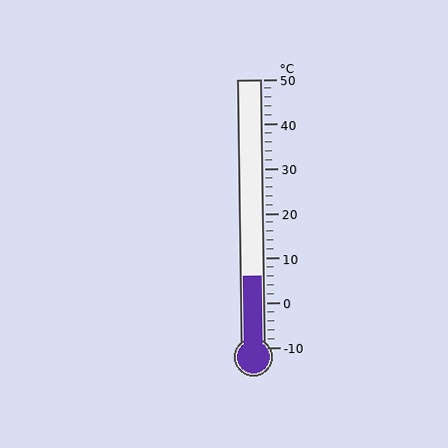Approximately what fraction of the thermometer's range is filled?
The thermometer is filled to approximately 25% of its range.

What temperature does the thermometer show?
The thermometer shows approximately 6°C.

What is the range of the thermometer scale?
The thermometer scale ranges from -10°C to 50°C.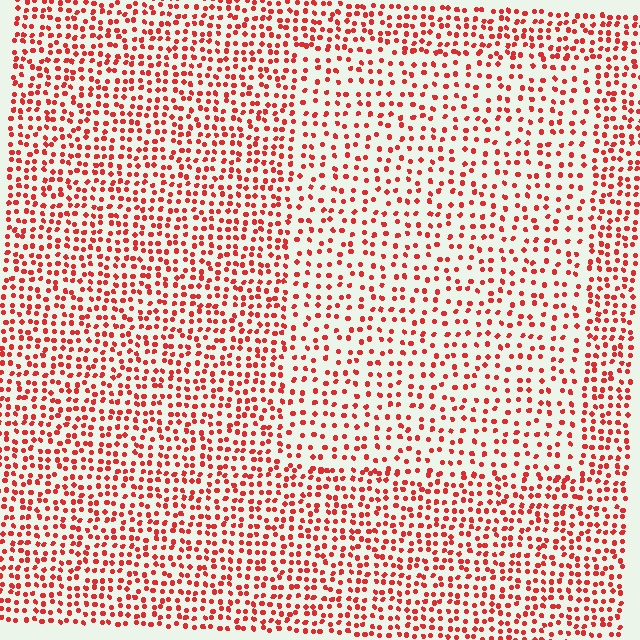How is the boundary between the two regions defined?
The boundary is defined by a change in element density (approximately 1.6x ratio). All elements are the same color, size, and shape.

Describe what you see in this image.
The image contains small red elements arranged at two different densities. A rectangle-shaped region is visible where the elements are less densely packed than the surrounding area.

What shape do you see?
I see a rectangle.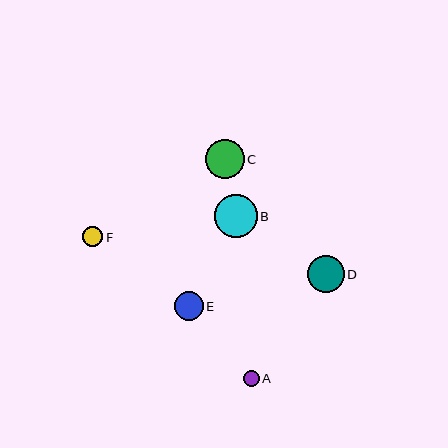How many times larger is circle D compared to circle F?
Circle D is approximately 1.8 times the size of circle F.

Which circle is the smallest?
Circle A is the smallest with a size of approximately 16 pixels.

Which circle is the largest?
Circle B is the largest with a size of approximately 43 pixels.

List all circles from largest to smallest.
From largest to smallest: B, C, D, E, F, A.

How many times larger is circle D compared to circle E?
Circle D is approximately 1.3 times the size of circle E.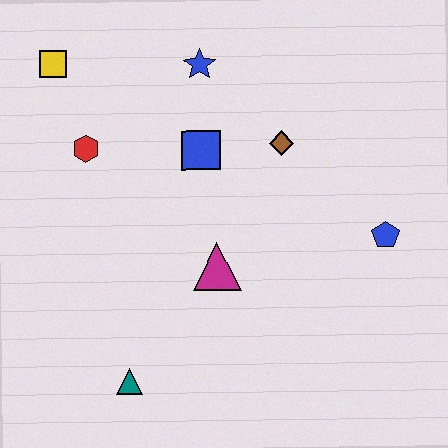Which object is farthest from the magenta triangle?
The yellow square is farthest from the magenta triangle.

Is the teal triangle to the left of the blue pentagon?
Yes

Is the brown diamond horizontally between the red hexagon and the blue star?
No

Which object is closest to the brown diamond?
The blue square is closest to the brown diamond.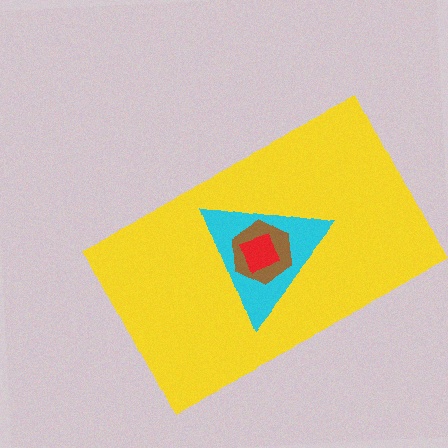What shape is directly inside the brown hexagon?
The red square.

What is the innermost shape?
The red square.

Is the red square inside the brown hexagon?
Yes.